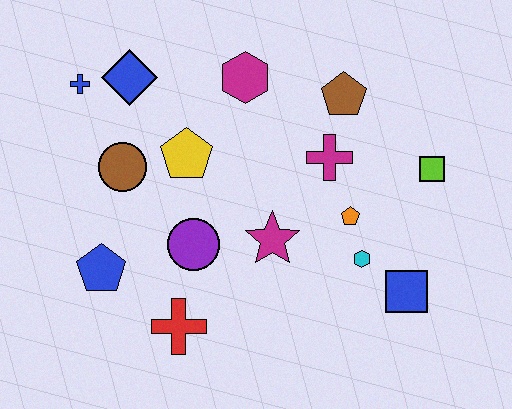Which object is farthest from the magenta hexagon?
The blue square is farthest from the magenta hexagon.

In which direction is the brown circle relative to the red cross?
The brown circle is above the red cross.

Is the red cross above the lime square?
No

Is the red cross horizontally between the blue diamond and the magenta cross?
Yes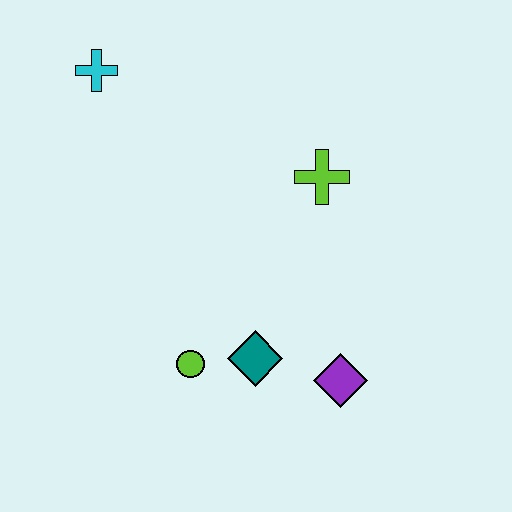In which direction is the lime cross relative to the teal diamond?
The lime cross is above the teal diamond.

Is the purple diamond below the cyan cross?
Yes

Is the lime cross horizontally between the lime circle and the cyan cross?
No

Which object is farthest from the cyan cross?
The purple diamond is farthest from the cyan cross.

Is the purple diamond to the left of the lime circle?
No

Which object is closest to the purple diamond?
The teal diamond is closest to the purple diamond.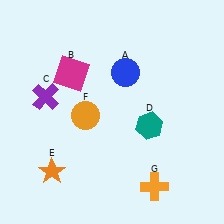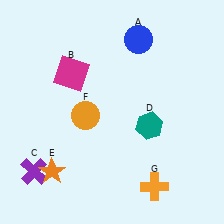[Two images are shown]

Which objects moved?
The objects that moved are: the blue circle (A), the purple cross (C).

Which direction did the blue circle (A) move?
The blue circle (A) moved up.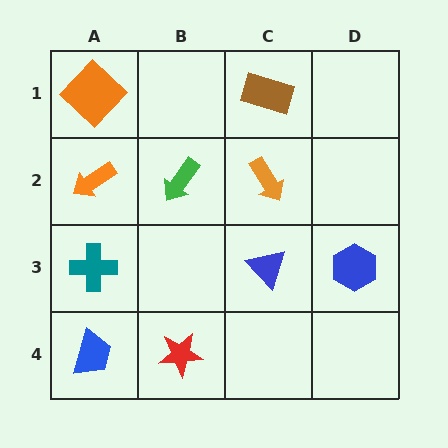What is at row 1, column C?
A brown rectangle.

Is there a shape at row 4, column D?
No, that cell is empty.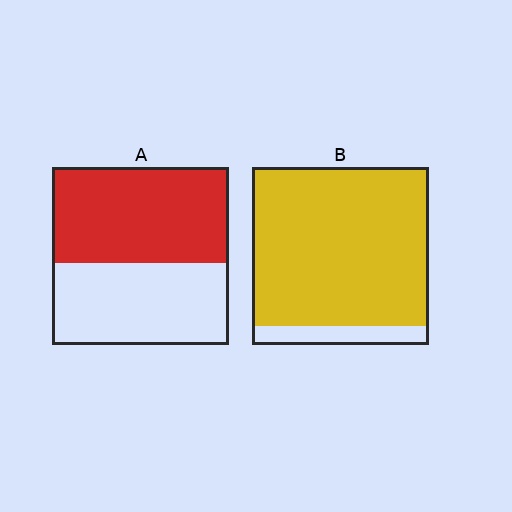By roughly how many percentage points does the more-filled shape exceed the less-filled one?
By roughly 35 percentage points (B over A).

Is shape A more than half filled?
Roughly half.